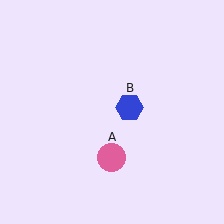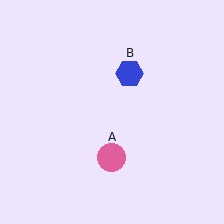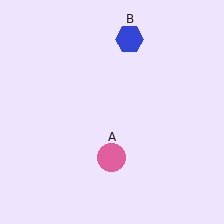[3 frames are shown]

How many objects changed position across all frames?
1 object changed position: blue hexagon (object B).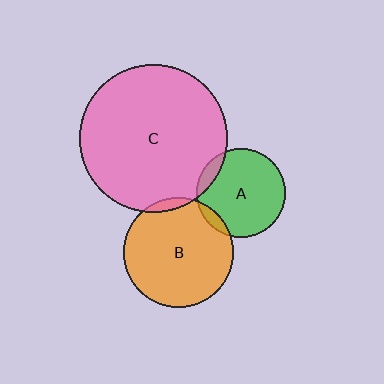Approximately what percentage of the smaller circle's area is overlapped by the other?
Approximately 10%.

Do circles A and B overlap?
Yes.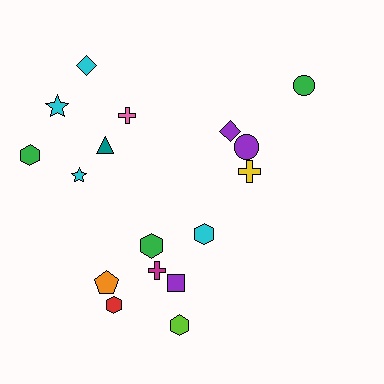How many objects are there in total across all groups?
There are 17 objects.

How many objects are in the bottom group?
There are 7 objects.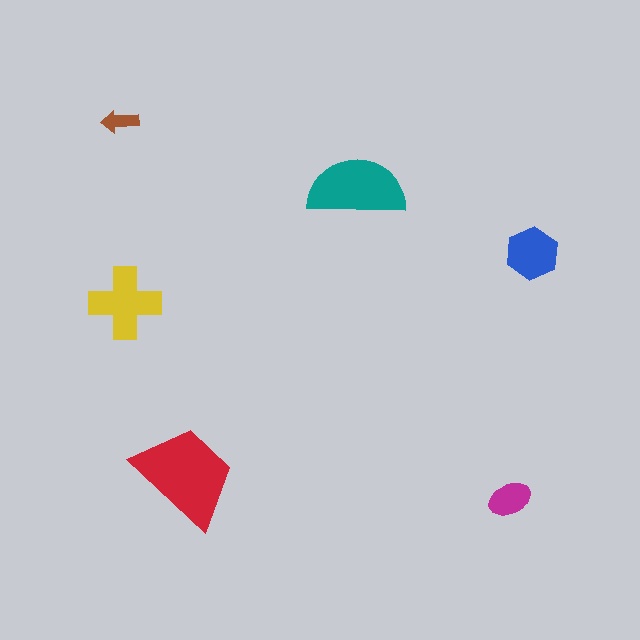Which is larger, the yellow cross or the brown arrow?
The yellow cross.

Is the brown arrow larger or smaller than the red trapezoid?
Smaller.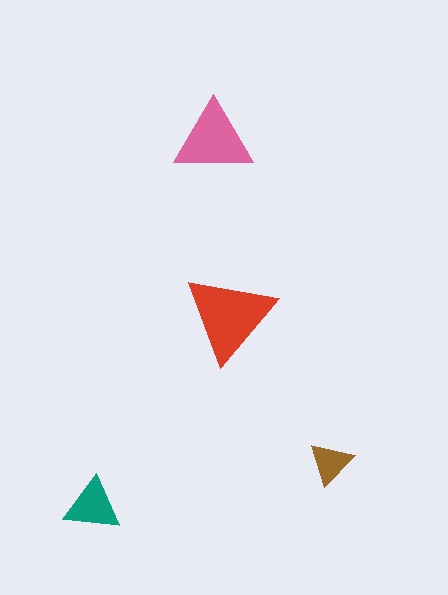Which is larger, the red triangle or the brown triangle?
The red one.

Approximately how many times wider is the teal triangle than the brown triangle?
About 1.5 times wider.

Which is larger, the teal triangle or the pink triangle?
The pink one.